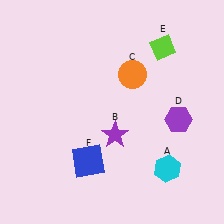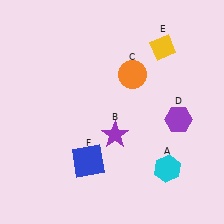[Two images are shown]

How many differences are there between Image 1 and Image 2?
There is 1 difference between the two images.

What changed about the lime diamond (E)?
In Image 1, E is lime. In Image 2, it changed to yellow.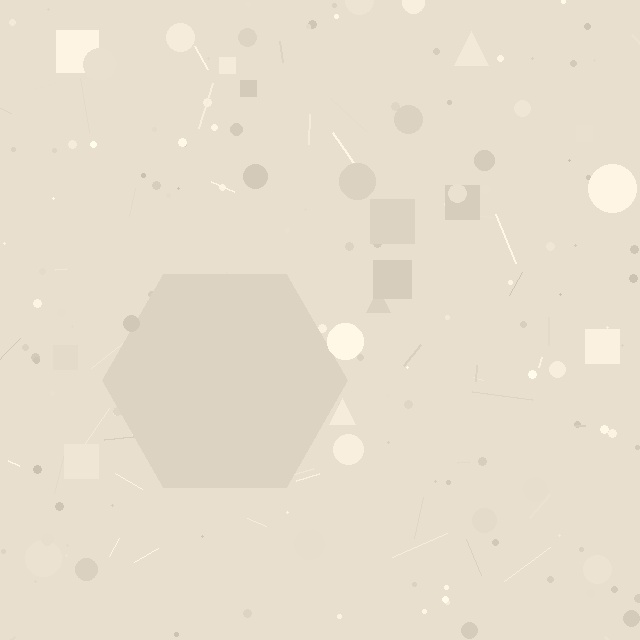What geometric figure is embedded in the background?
A hexagon is embedded in the background.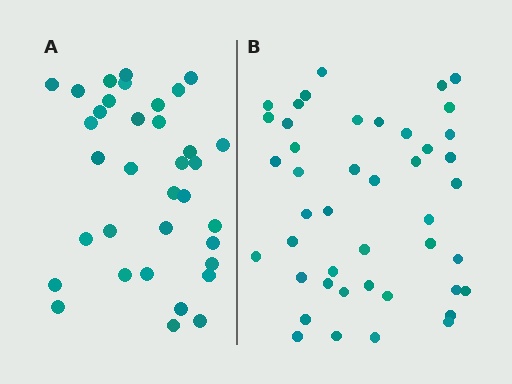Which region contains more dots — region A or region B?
Region B (the right region) has more dots.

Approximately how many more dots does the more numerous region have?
Region B has roughly 8 or so more dots than region A.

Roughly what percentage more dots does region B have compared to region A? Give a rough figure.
About 25% more.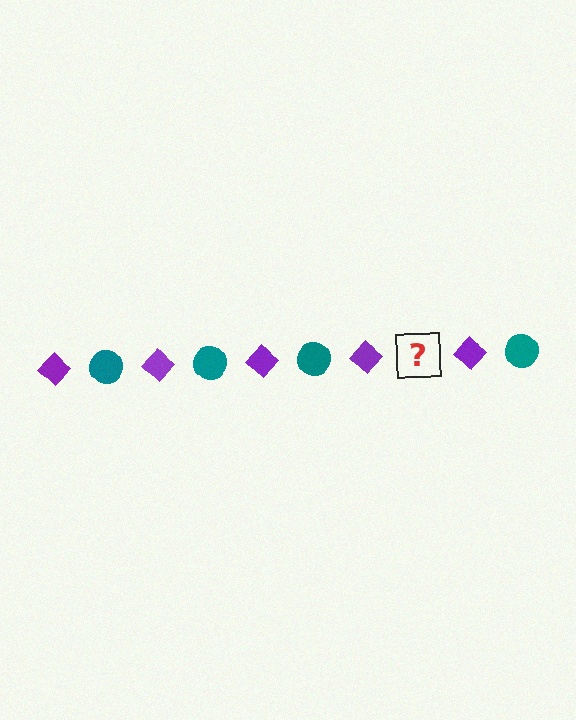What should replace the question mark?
The question mark should be replaced with a teal circle.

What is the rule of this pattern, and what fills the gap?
The rule is that the pattern alternates between purple diamond and teal circle. The gap should be filled with a teal circle.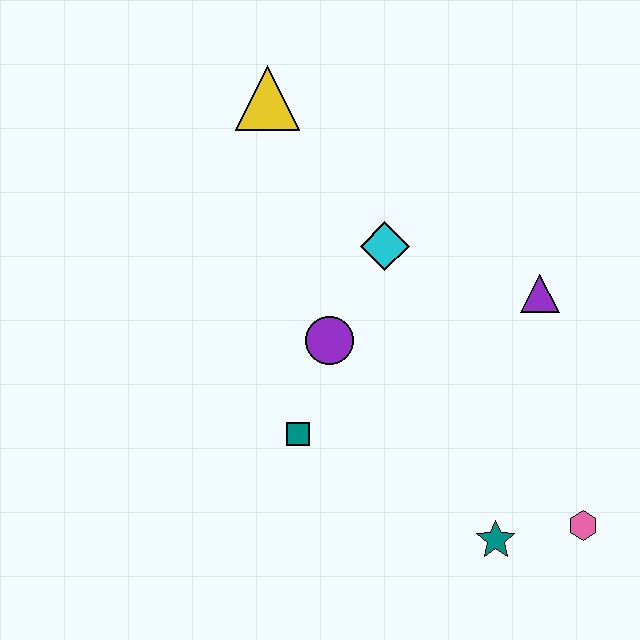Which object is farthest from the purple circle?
The pink hexagon is farthest from the purple circle.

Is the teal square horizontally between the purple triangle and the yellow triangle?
Yes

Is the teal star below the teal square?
Yes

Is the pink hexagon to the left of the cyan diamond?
No